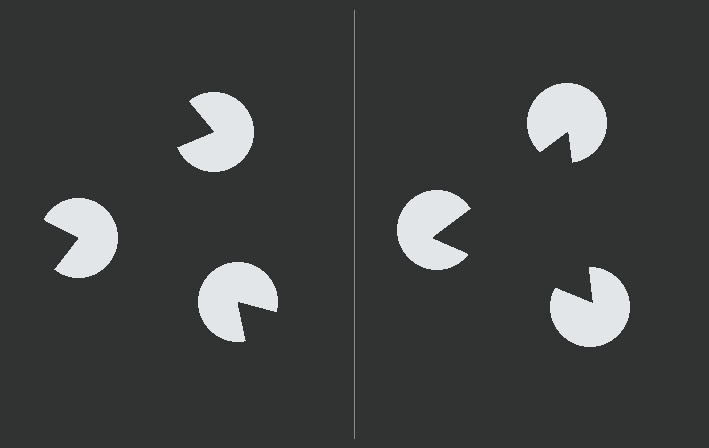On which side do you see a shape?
An illusory triangle appears on the right side. On the left side the wedge cuts are rotated, so no coherent shape forms.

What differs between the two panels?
The pac-man discs are positioned identically on both sides; only the wedge orientations differ. On the right they align to a triangle; on the left they are misaligned.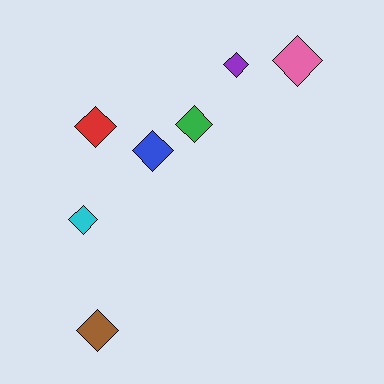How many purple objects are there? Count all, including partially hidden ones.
There is 1 purple object.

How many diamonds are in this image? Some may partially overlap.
There are 7 diamonds.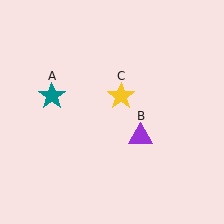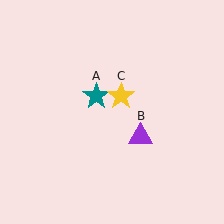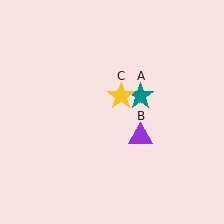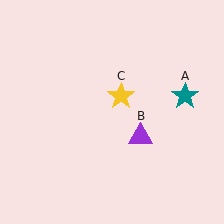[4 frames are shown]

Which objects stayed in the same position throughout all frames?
Purple triangle (object B) and yellow star (object C) remained stationary.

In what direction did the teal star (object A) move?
The teal star (object A) moved right.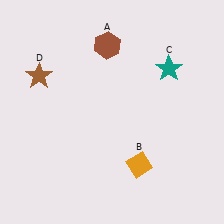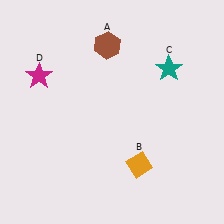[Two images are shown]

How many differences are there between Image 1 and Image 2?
There is 1 difference between the two images.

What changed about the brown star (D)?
In Image 1, D is brown. In Image 2, it changed to magenta.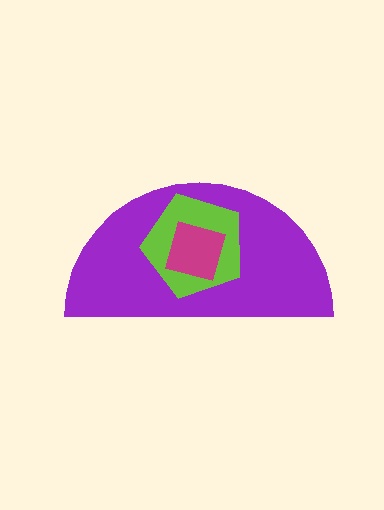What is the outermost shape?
The purple semicircle.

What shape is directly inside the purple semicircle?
The lime pentagon.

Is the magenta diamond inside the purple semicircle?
Yes.